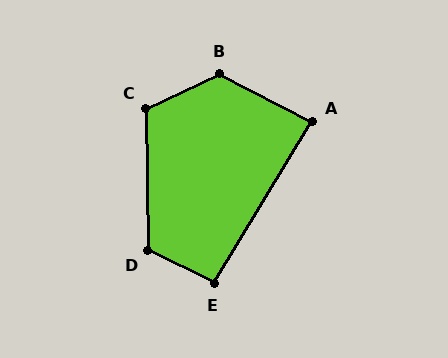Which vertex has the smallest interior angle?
A, at approximately 86 degrees.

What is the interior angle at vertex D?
Approximately 117 degrees (obtuse).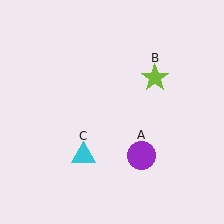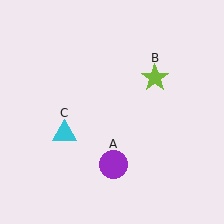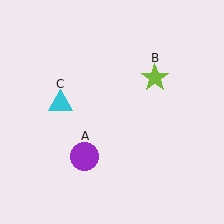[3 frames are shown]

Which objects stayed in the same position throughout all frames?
Lime star (object B) remained stationary.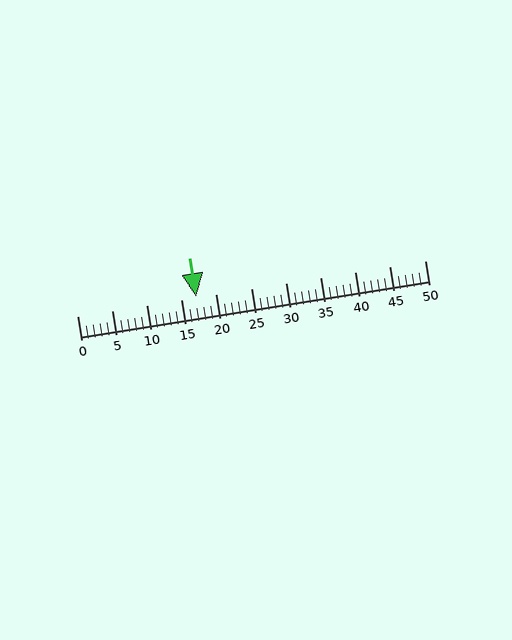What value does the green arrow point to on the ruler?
The green arrow points to approximately 17.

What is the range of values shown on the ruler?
The ruler shows values from 0 to 50.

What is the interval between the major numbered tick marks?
The major tick marks are spaced 5 units apart.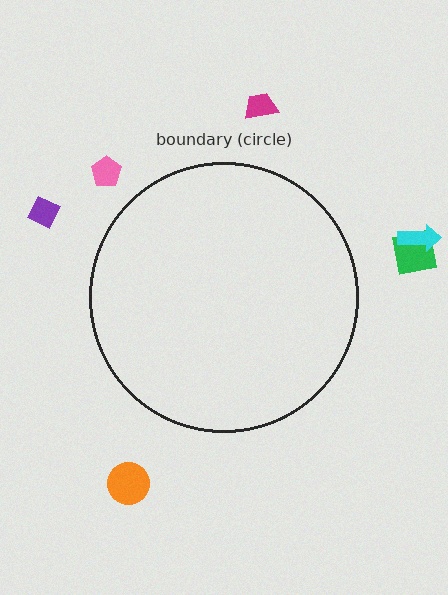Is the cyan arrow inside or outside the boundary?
Outside.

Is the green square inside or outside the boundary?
Outside.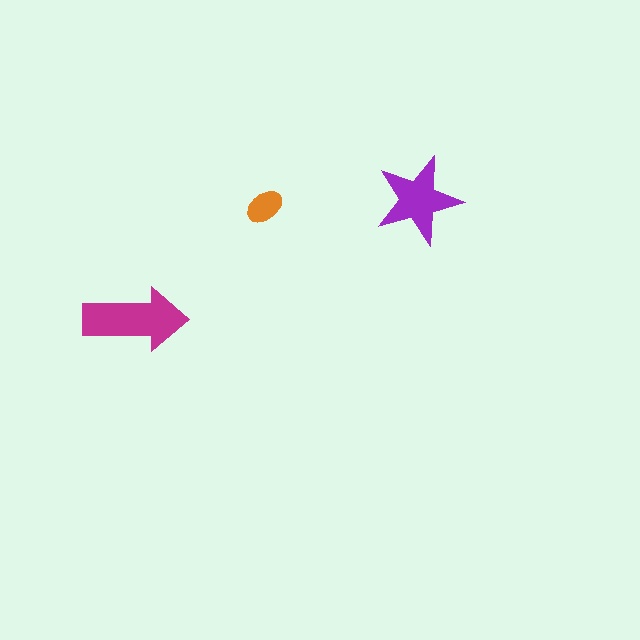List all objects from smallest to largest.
The orange ellipse, the purple star, the magenta arrow.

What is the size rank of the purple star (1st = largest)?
2nd.